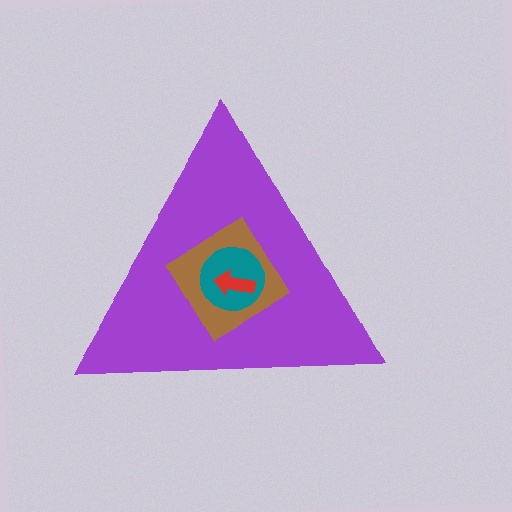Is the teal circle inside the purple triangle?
Yes.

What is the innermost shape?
The red arrow.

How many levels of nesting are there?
4.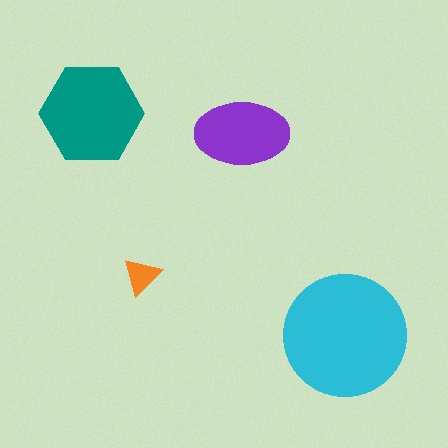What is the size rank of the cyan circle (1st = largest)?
1st.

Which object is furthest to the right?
The cyan circle is rightmost.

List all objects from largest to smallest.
The cyan circle, the teal hexagon, the purple ellipse, the orange triangle.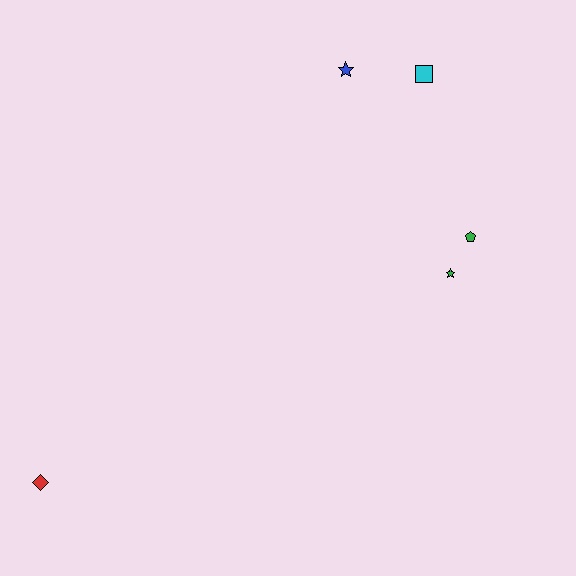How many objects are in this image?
There are 5 objects.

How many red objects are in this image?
There is 1 red object.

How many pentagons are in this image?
There is 1 pentagon.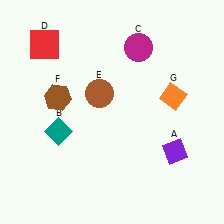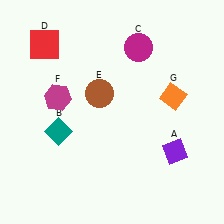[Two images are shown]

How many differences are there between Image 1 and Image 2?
There is 1 difference between the two images.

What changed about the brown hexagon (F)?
In Image 1, F is brown. In Image 2, it changed to magenta.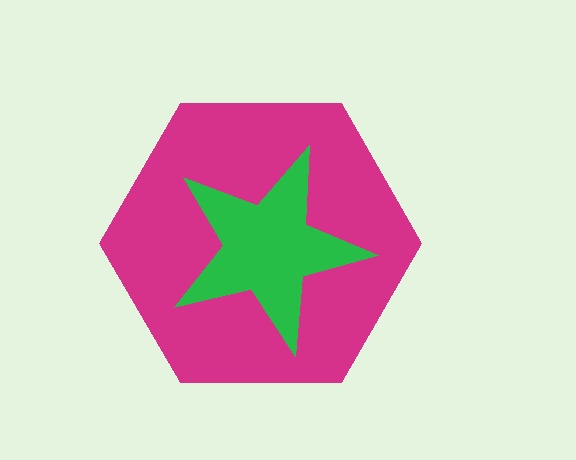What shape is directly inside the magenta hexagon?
The green star.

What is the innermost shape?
The green star.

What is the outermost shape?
The magenta hexagon.